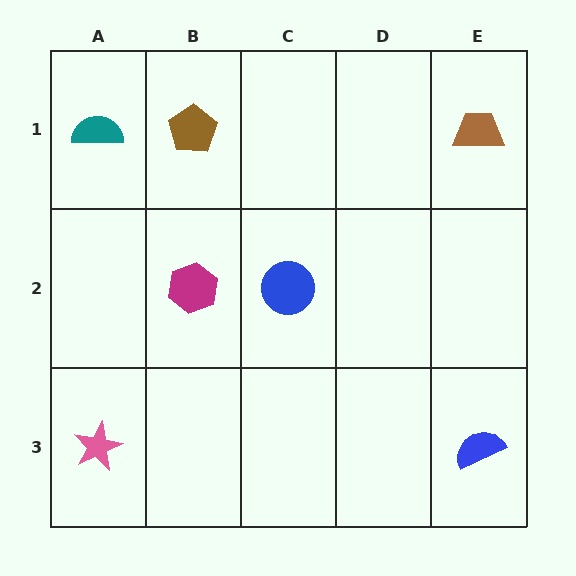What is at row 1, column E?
A brown trapezoid.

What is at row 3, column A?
A pink star.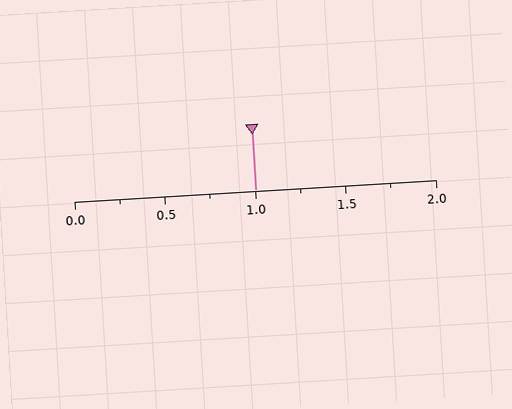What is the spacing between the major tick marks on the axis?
The major ticks are spaced 0.5 apart.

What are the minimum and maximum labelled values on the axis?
The axis runs from 0.0 to 2.0.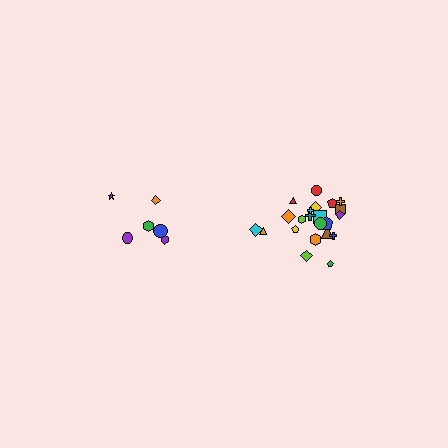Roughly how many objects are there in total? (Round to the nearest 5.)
Roughly 30 objects in total.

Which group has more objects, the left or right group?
The right group.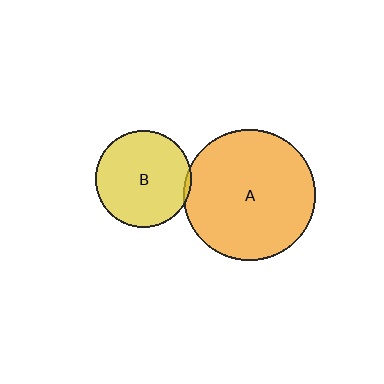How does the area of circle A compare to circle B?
Approximately 1.9 times.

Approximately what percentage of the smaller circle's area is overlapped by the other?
Approximately 5%.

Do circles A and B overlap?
Yes.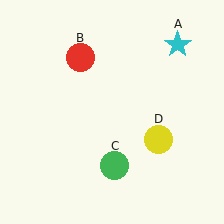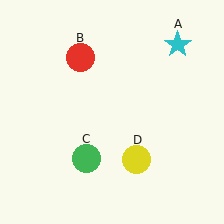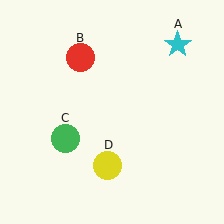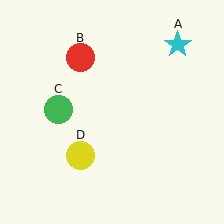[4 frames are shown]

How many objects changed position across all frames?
2 objects changed position: green circle (object C), yellow circle (object D).